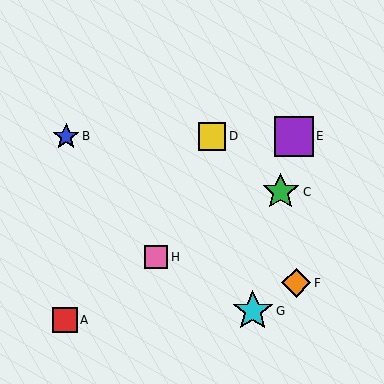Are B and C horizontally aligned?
No, B is at y≈137 and C is at y≈192.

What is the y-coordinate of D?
Object D is at y≈137.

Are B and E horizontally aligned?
Yes, both are at y≈137.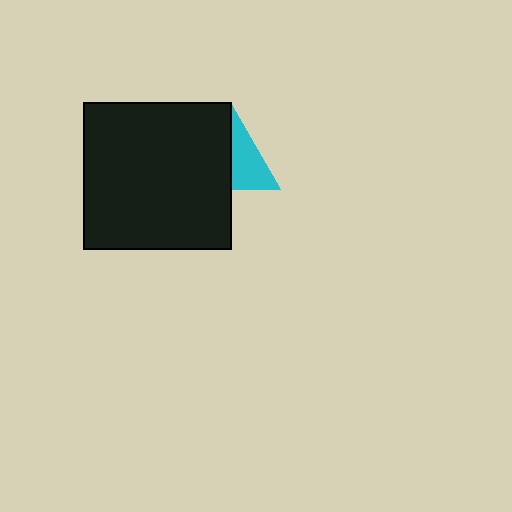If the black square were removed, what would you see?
You would see the complete cyan triangle.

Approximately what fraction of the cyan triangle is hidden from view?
Roughly 50% of the cyan triangle is hidden behind the black square.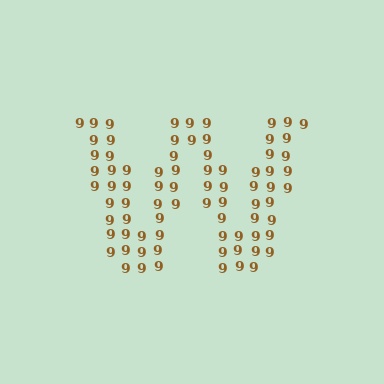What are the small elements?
The small elements are digit 9's.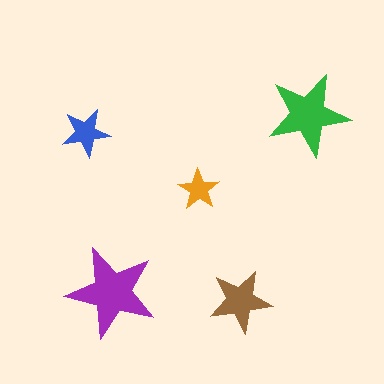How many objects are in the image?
There are 5 objects in the image.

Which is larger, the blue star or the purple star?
The purple one.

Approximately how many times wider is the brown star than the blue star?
About 1.5 times wider.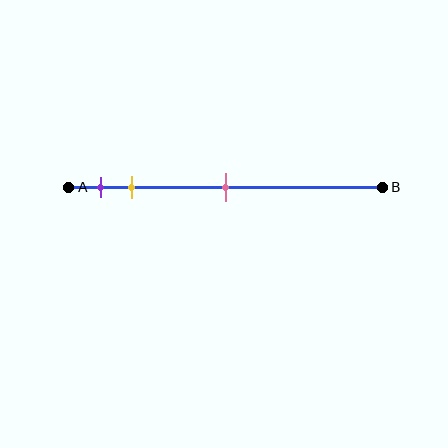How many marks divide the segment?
There are 3 marks dividing the segment.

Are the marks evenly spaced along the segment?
No, the marks are not evenly spaced.